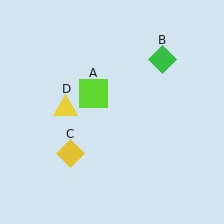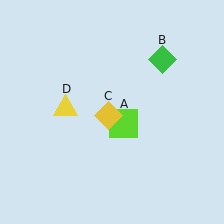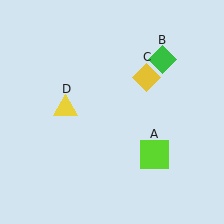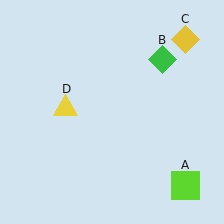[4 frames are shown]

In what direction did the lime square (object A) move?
The lime square (object A) moved down and to the right.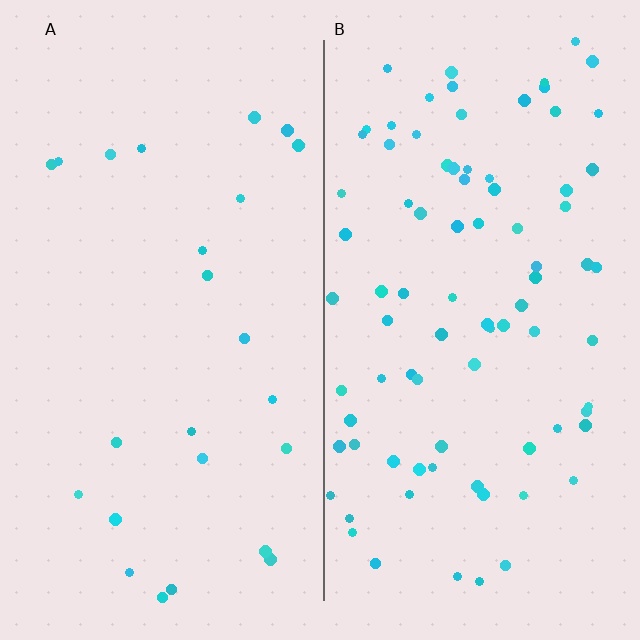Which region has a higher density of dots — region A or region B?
B (the right).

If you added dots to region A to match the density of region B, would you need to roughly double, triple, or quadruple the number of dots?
Approximately triple.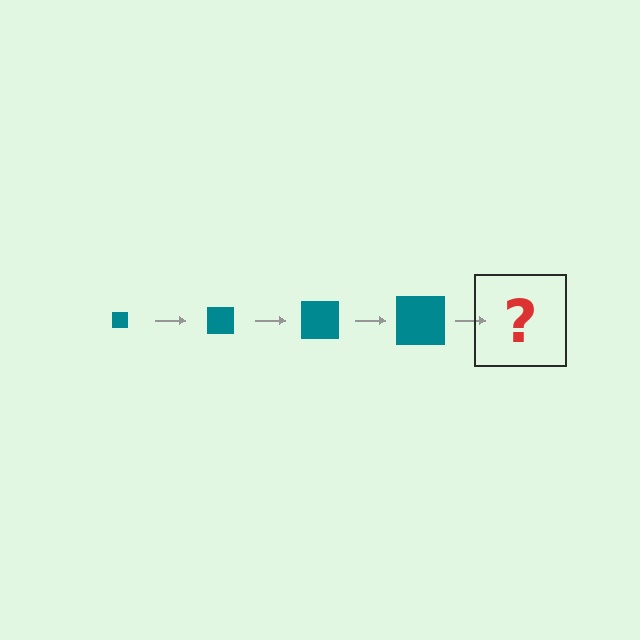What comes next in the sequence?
The next element should be a teal square, larger than the previous one.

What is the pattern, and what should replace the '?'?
The pattern is that the square gets progressively larger each step. The '?' should be a teal square, larger than the previous one.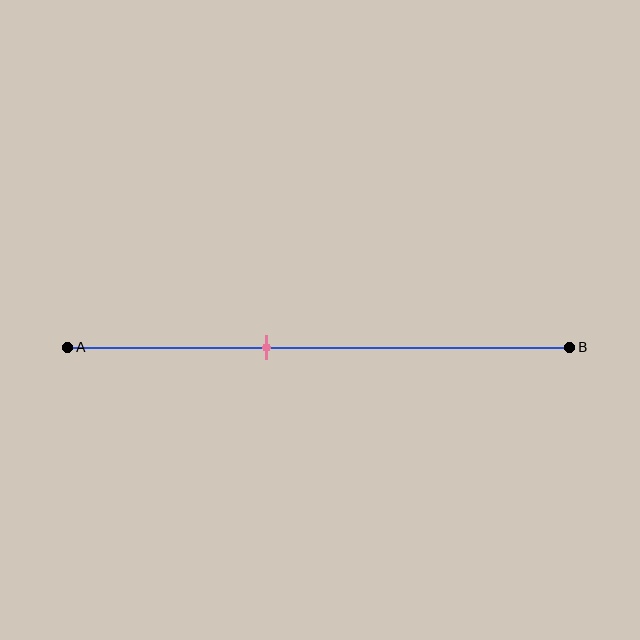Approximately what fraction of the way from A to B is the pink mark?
The pink mark is approximately 40% of the way from A to B.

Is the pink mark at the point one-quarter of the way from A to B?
No, the mark is at about 40% from A, not at the 25% one-quarter point.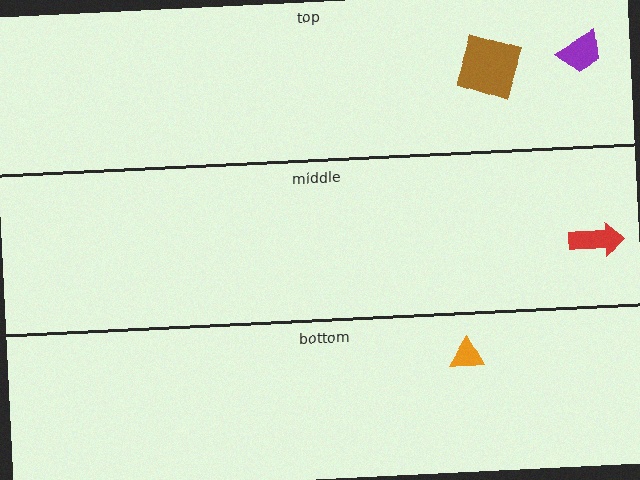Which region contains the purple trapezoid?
The top region.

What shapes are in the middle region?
The red arrow.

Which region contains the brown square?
The top region.